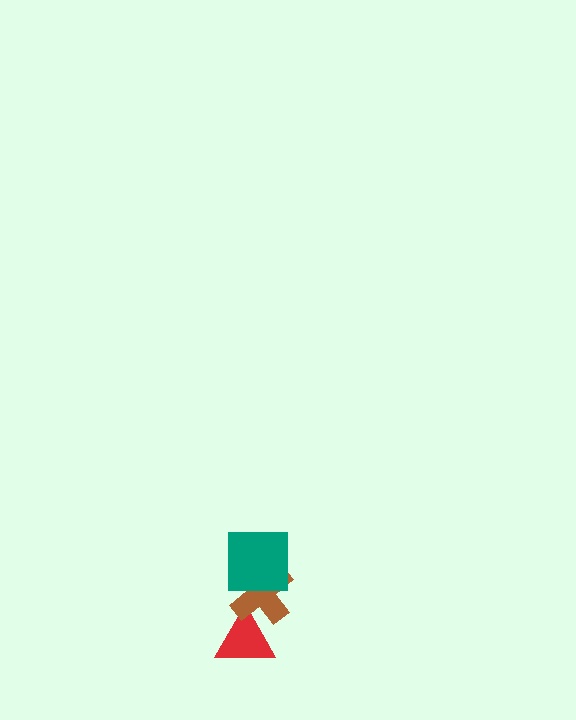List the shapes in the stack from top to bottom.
From top to bottom: the teal square, the brown cross, the red triangle.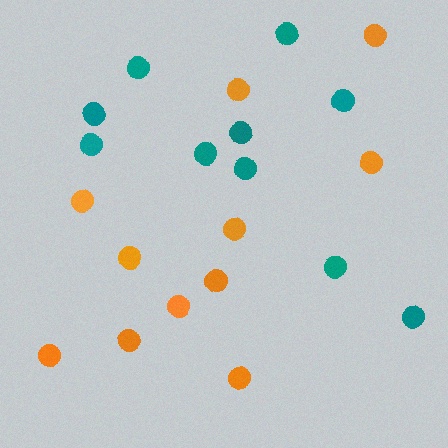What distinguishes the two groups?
There are 2 groups: one group of orange circles (11) and one group of teal circles (10).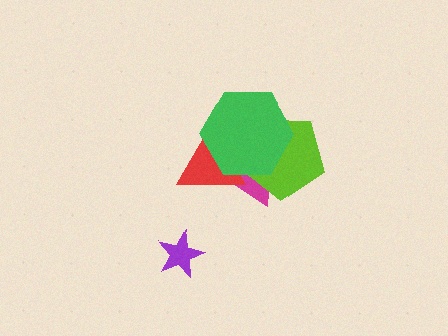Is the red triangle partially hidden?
Yes, it is partially covered by another shape.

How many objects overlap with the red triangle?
3 objects overlap with the red triangle.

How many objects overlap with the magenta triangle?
3 objects overlap with the magenta triangle.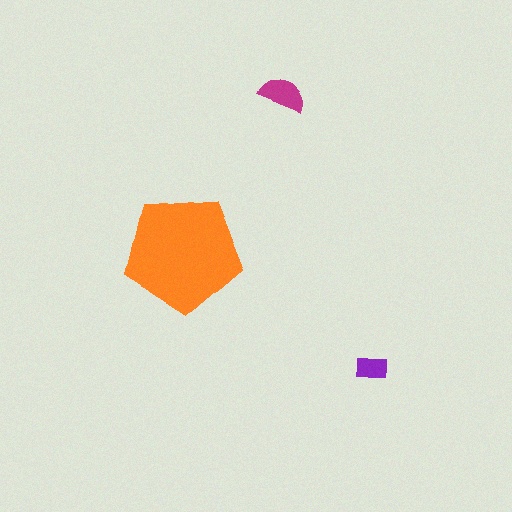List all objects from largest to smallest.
The orange pentagon, the magenta semicircle, the purple rectangle.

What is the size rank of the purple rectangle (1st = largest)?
3rd.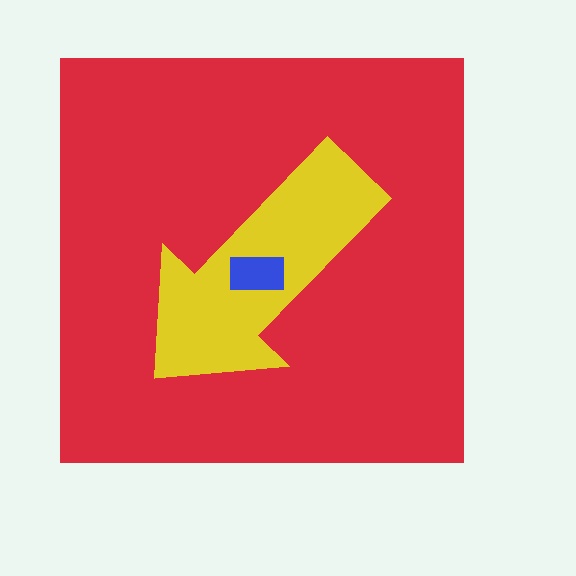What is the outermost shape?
The red square.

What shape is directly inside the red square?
The yellow arrow.